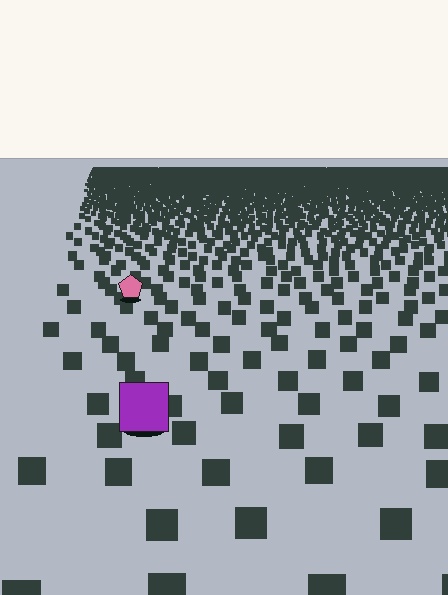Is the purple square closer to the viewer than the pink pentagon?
Yes. The purple square is closer — you can tell from the texture gradient: the ground texture is coarser near it.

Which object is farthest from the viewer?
The pink pentagon is farthest from the viewer. It appears smaller and the ground texture around it is denser.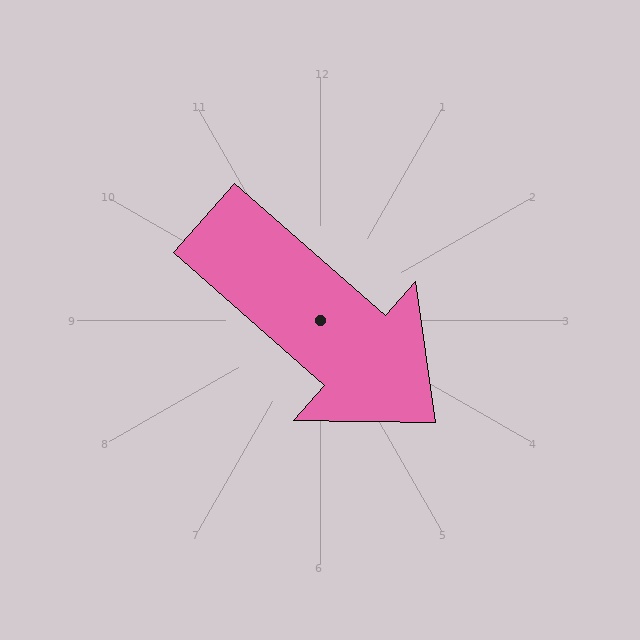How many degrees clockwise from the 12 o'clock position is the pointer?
Approximately 131 degrees.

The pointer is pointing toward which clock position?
Roughly 4 o'clock.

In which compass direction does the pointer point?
Southeast.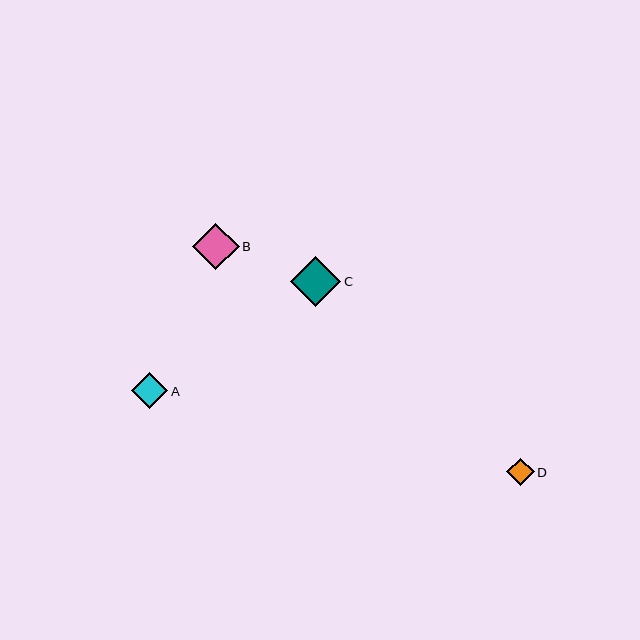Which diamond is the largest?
Diamond C is the largest with a size of approximately 50 pixels.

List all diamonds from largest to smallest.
From largest to smallest: C, B, A, D.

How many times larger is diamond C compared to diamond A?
Diamond C is approximately 1.4 times the size of diamond A.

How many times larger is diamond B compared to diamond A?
Diamond B is approximately 1.3 times the size of diamond A.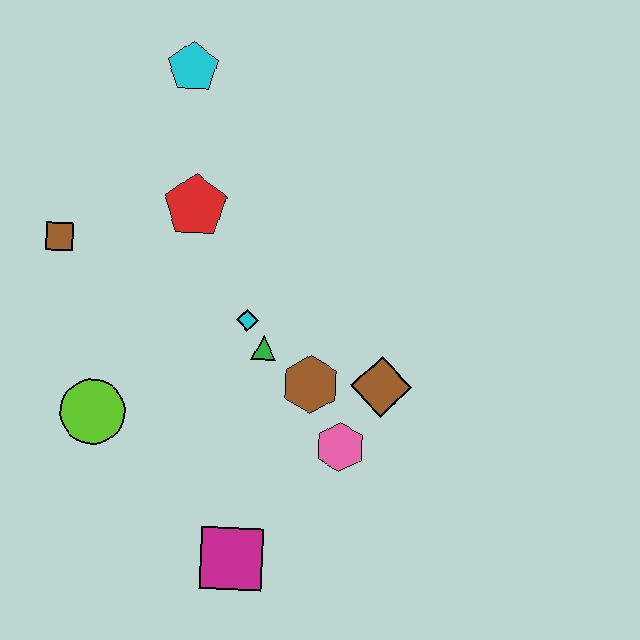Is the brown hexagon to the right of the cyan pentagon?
Yes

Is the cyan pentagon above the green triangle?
Yes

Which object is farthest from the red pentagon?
The magenta square is farthest from the red pentagon.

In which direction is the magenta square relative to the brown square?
The magenta square is below the brown square.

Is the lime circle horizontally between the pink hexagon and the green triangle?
No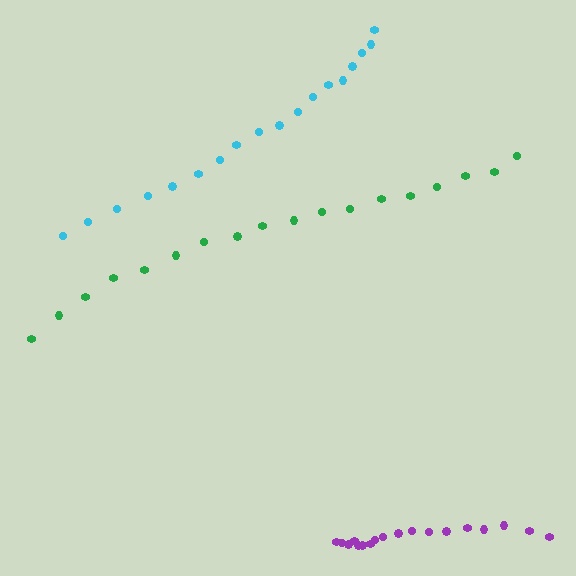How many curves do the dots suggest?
There are 3 distinct paths.